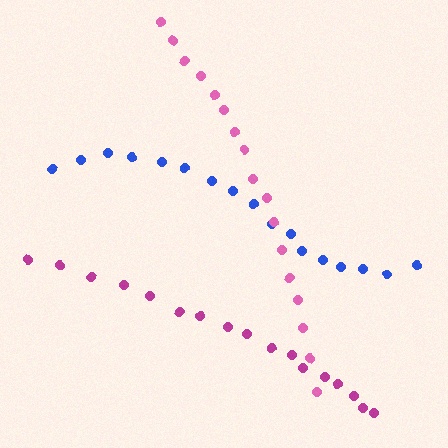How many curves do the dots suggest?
There are 3 distinct paths.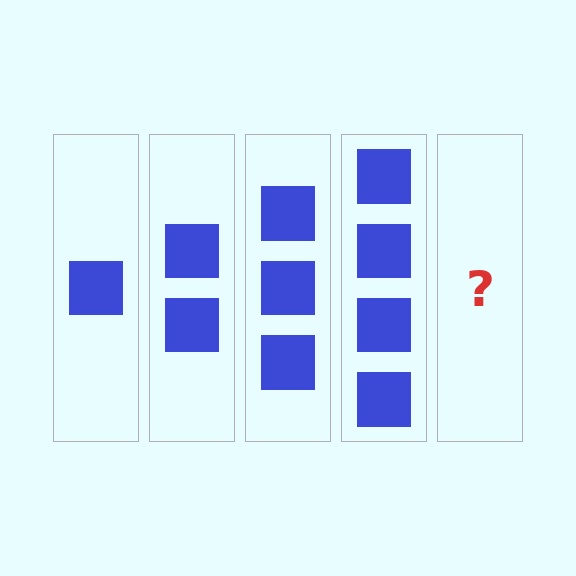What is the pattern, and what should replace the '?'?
The pattern is that each step adds one more square. The '?' should be 5 squares.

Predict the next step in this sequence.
The next step is 5 squares.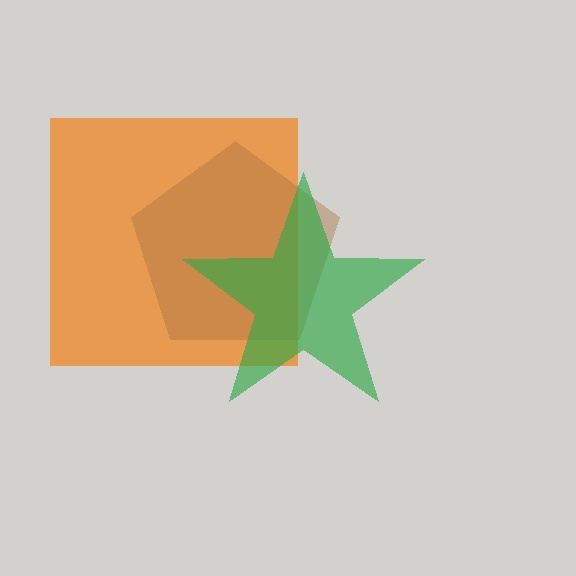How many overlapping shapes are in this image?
There are 3 overlapping shapes in the image.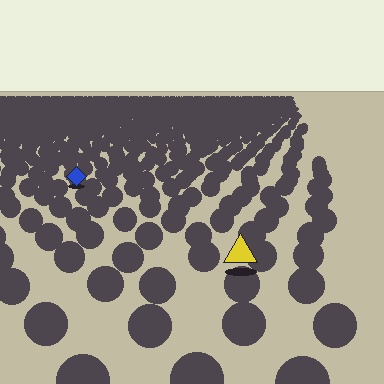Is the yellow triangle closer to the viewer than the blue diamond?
Yes. The yellow triangle is closer — you can tell from the texture gradient: the ground texture is coarser near it.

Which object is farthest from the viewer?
The blue diamond is farthest from the viewer. It appears smaller and the ground texture around it is denser.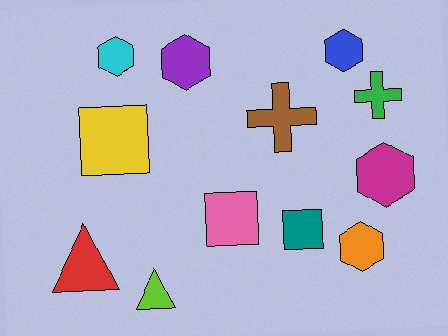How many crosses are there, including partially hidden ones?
There are 2 crosses.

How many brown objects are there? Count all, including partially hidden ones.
There is 1 brown object.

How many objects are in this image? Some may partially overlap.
There are 12 objects.